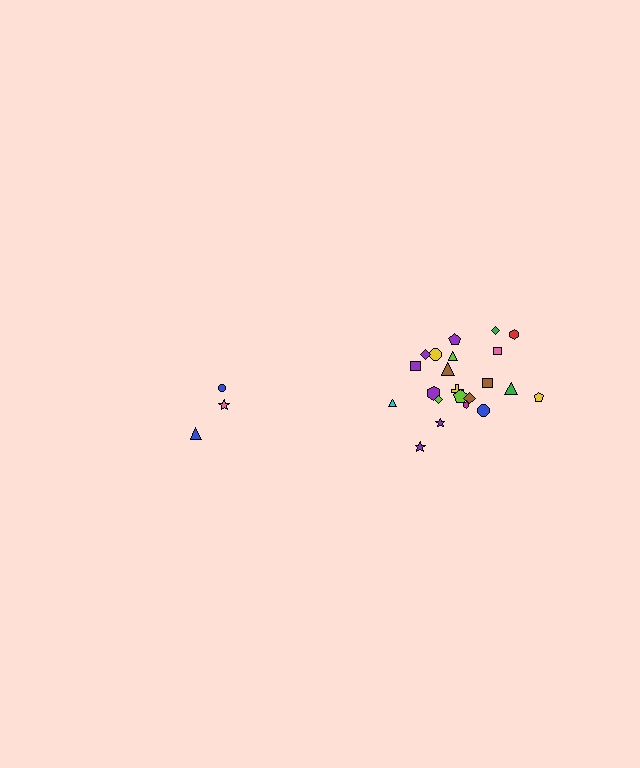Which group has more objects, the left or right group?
The right group.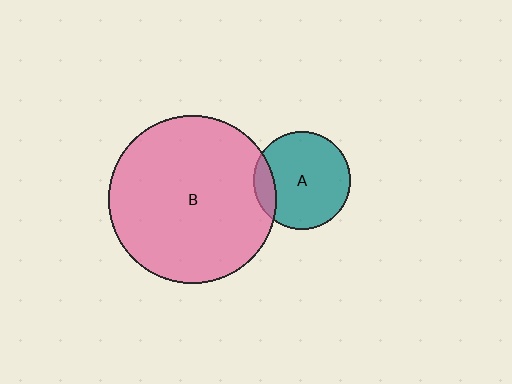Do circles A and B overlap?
Yes.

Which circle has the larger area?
Circle B (pink).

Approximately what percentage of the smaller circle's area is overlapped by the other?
Approximately 15%.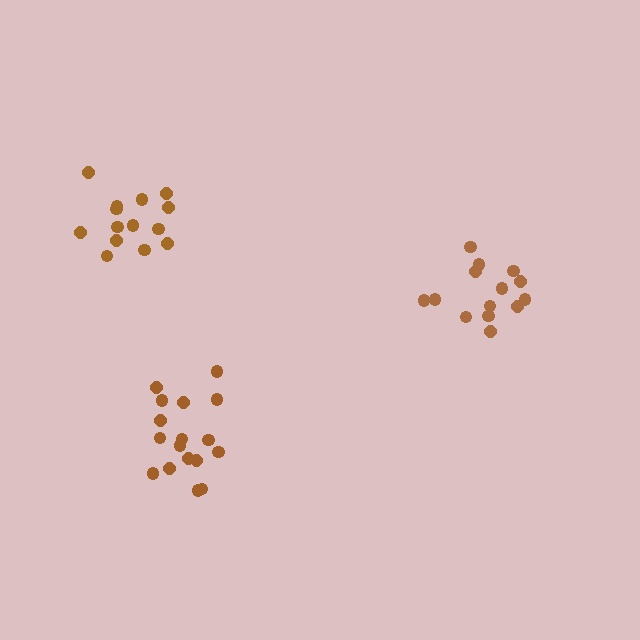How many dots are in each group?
Group 1: 14 dots, Group 2: 17 dots, Group 3: 14 dots (45 total).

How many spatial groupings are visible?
There are 3 spatial groupings.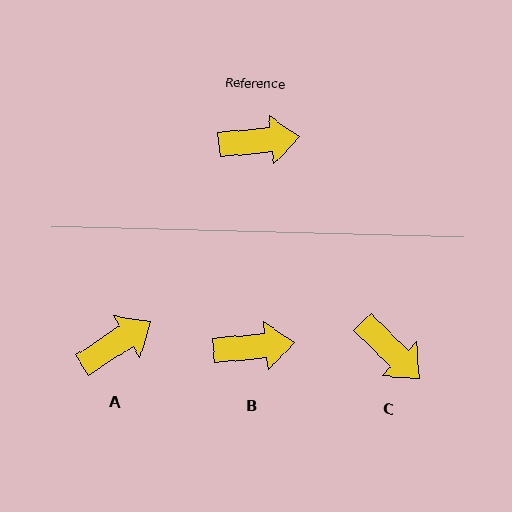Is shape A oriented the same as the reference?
No, it is off by about 27 degrees.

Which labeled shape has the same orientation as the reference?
B.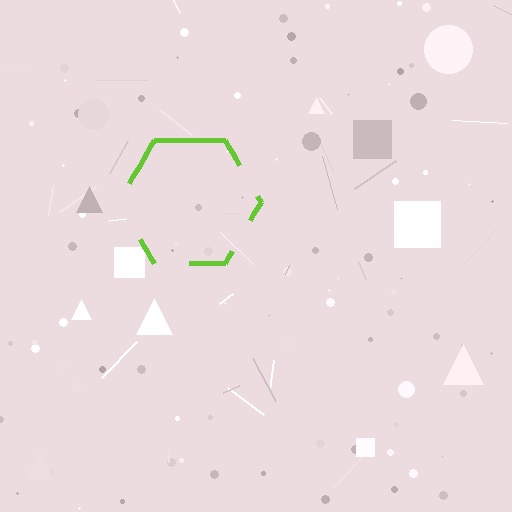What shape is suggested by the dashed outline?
The dashed outline suggests a hexagon.